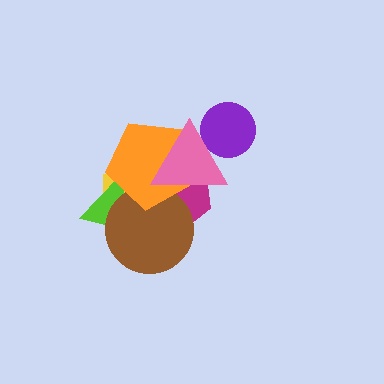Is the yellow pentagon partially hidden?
Yes, it is partially covered by another shape.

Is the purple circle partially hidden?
Yes, it is partially covered by another shape.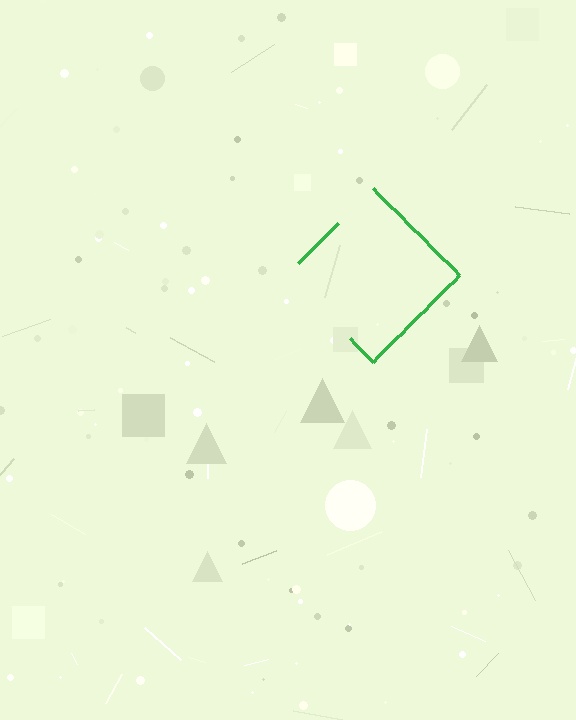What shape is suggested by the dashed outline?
The dashed outline suggests a diamond.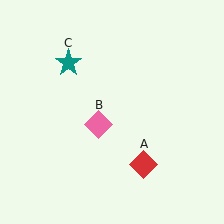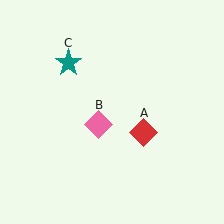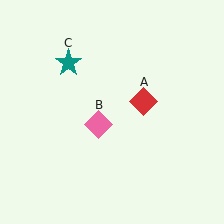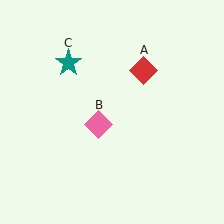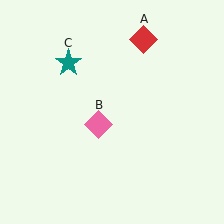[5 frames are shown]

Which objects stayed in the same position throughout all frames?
Pink diamond (object B) and teal star (object C) remained stationary.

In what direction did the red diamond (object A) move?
The red diamond (object A) moved up.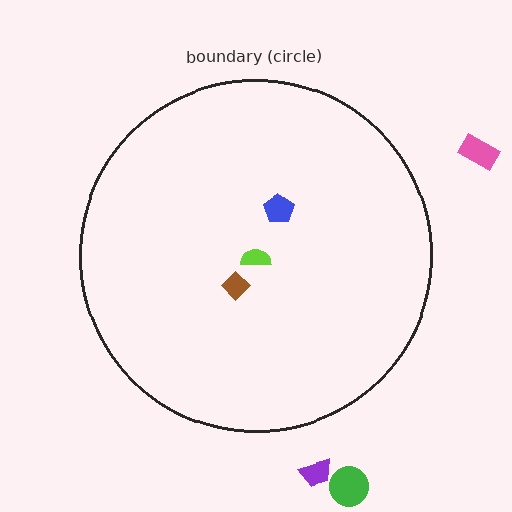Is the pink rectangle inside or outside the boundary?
Outside.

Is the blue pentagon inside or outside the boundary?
Inside.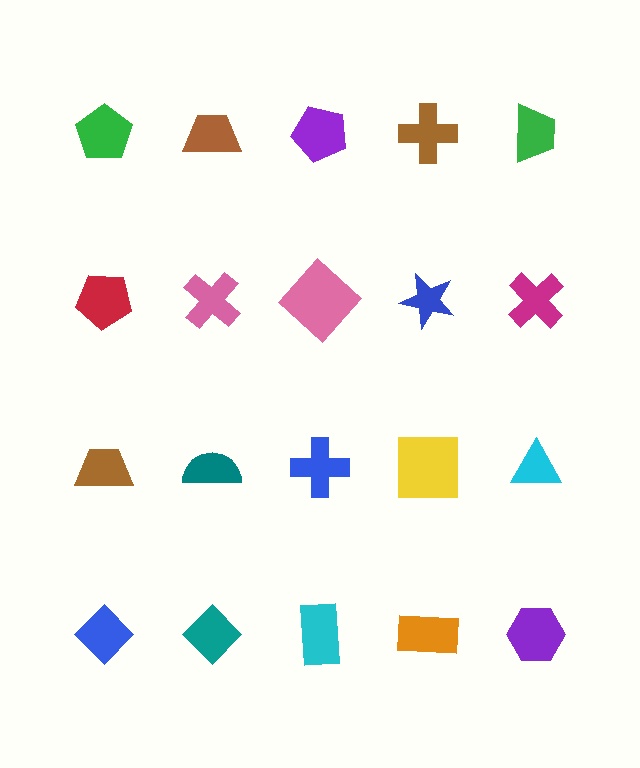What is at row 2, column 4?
A blue star.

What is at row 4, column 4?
An orange rectangle.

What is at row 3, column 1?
A brown trapezoid.